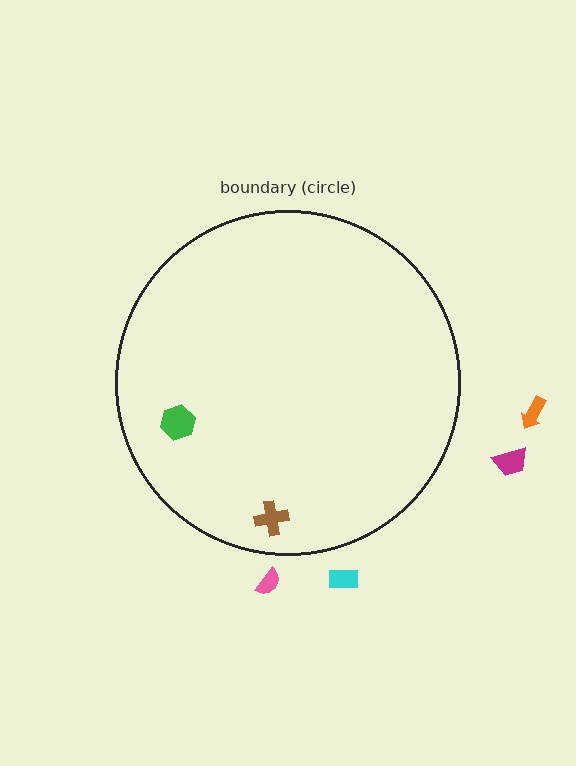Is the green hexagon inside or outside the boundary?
Inside.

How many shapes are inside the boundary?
2 inside, 4 outside.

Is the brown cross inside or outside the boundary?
Inside.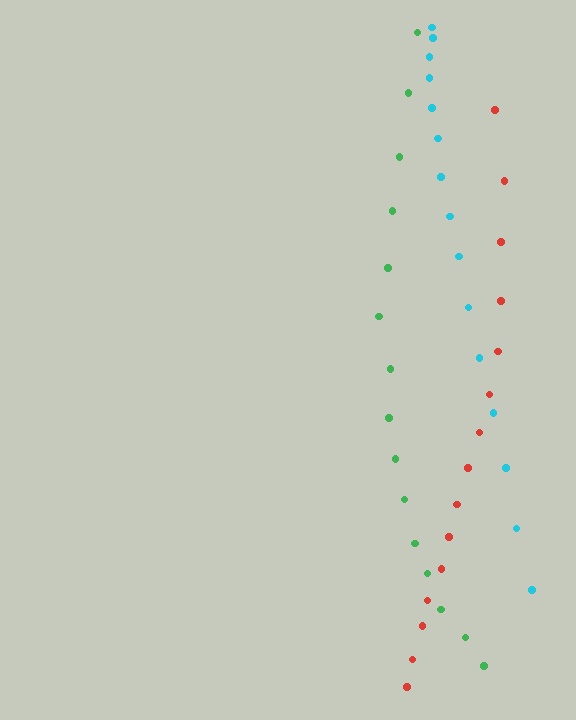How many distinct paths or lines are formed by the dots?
There are 3 distinct paths.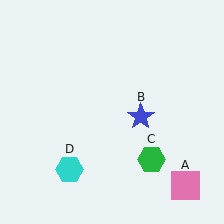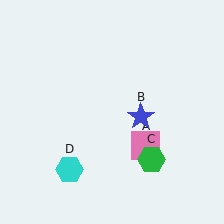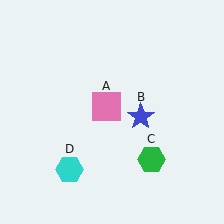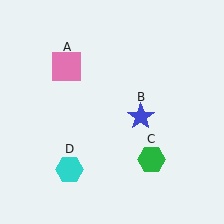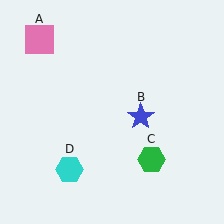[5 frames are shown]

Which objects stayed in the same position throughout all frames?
Blue star (object B) and green hexagon (object C) and cyan hexagon (object D) remained stationary.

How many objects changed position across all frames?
1 object changed position: pink square (object A).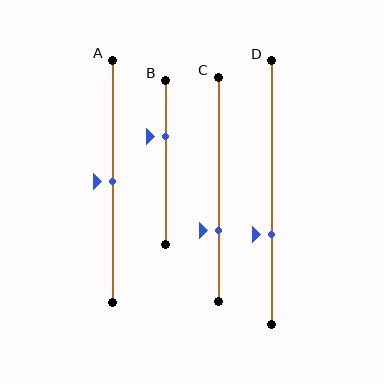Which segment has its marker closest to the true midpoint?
Segment A has its marker closest to the true midpoint.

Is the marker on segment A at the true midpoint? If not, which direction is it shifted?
Yes, the marker on segment A is at the true midpoint.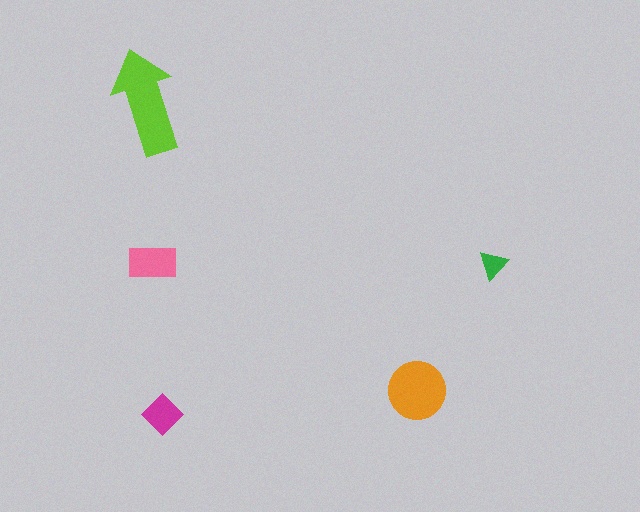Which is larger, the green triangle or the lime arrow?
The lime arrow.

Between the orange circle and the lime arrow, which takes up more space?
The lime arrow.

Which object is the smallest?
The green triangle.